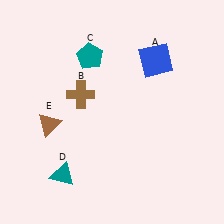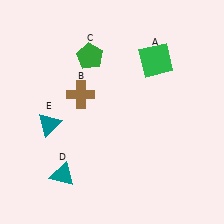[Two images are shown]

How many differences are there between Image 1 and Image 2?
There are 3 differences between the two images.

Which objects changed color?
A changed from blue to green. C changed from teal to green. E changed from brown to teal.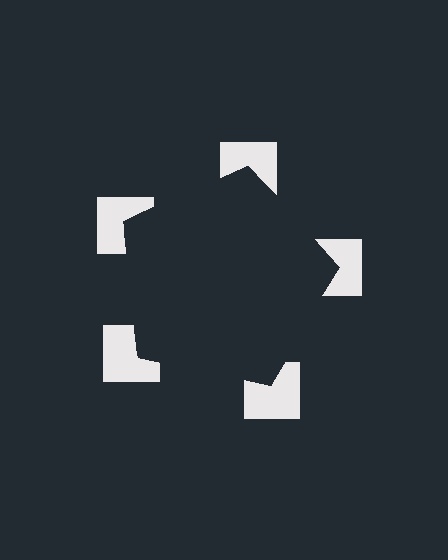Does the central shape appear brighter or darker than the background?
It typically appears slightly darker than the background, even though no actual brightness change is drawn.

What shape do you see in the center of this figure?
An illusory pentagon — its edges are inferred from the aligned wedge cuts in the notched squares, not physically drawn.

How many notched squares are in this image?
There are 5 — one at each vertex of the illusory pentagon.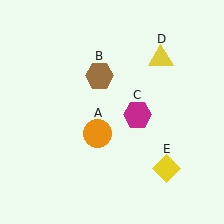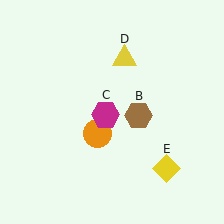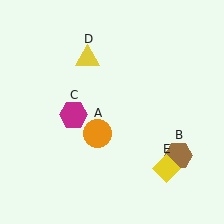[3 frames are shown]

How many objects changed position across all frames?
3 objects changed position: brown hexagon (object B), magenta hexagon (object C), yellow triangle (object D).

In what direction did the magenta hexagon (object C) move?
The magenta hexagon (object C) moved left.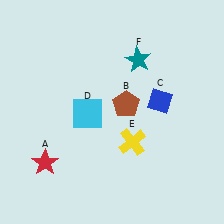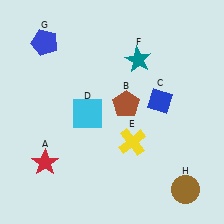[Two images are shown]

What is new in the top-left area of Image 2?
A blue pentagon (G) was added in the top-left area of Image 2.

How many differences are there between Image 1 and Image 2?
There are 2 differences between the two images.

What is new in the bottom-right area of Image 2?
A brown circle (H) was added in the bottom-right area of Image 2.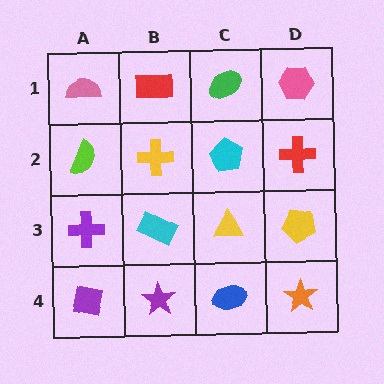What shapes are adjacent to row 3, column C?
A cyan pentagon (row 2, column C), a blue ellipse (row 4, column C), a cyan rectangle (row 3, column B), a yellow pentagon (row 3, column D).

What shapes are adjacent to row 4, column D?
A yellow pentagon (row 3, column D), a blue ellipse (row 4, column C).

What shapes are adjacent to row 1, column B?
A yellow cross (row 2, column B), a pink semicircle (row 1, column A), a green ellipse (row 1, column C).